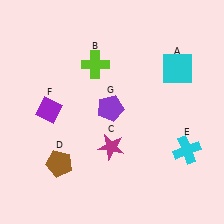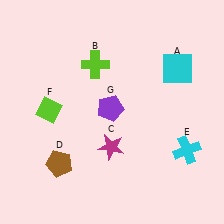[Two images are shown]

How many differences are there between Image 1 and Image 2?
There is 1 difference between the two images.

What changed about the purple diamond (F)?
In Image 1, F is purple. In Image 2, it changed to lime.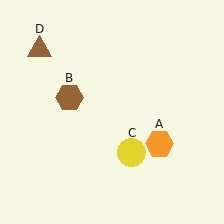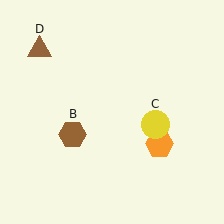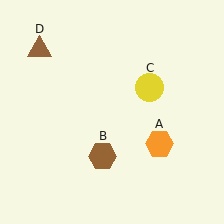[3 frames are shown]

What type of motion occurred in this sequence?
The brown hexagon (object B), yellow circle (object C) rotated counterclockwise around the center of the scene.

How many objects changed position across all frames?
2 objects changed position: brown hexagon (object B), yellow circle (object C).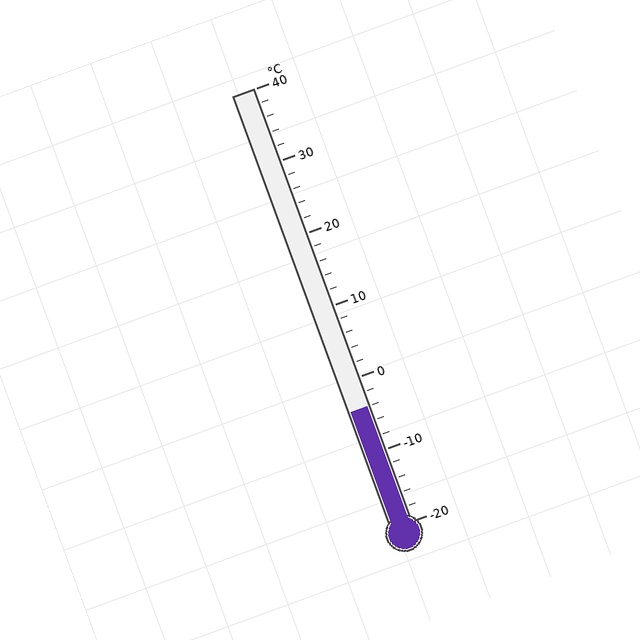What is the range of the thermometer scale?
The thermometer scale ranges from -20°C to 40°C.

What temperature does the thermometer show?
The thermometer shows approximately -4°C.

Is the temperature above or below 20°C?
The temperature is below 20°C.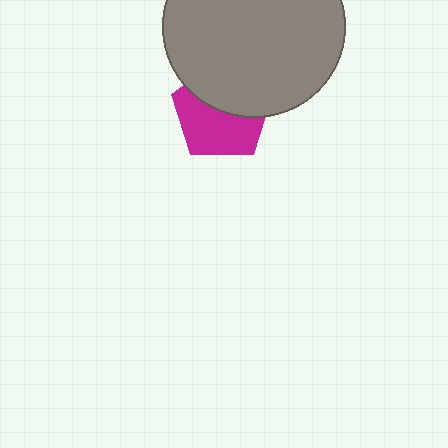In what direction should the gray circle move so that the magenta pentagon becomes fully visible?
The gray circle should move up. That is the shortest direction to clear the overlap and leave the magenta pentagon fully visible.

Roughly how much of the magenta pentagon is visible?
About half of it is visible (roughly 55%).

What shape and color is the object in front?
The object in front is a gray circle.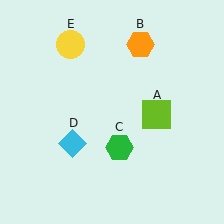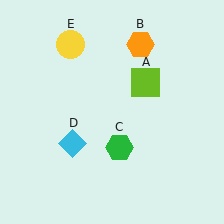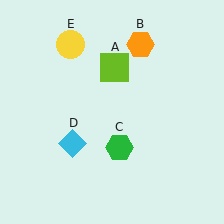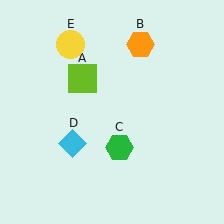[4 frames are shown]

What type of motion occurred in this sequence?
The lime square (object A) rotated counterclockwise around the center of the scene.